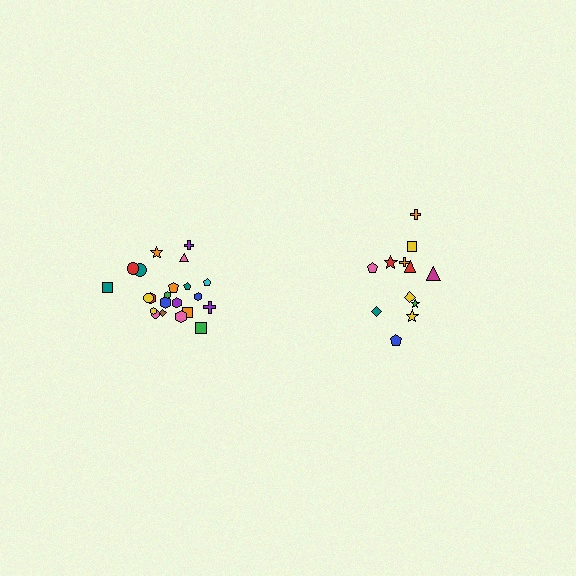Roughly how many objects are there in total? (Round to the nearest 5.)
Roughly 35 objects in total.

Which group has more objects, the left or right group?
The left group.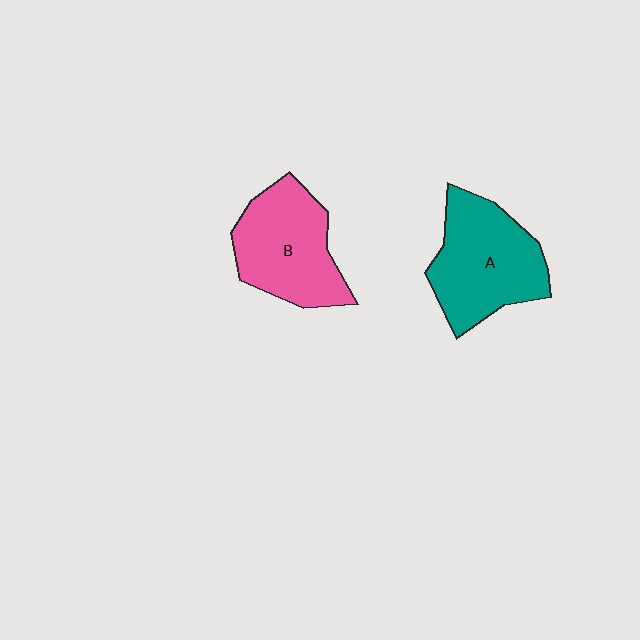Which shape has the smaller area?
Shape B (pink).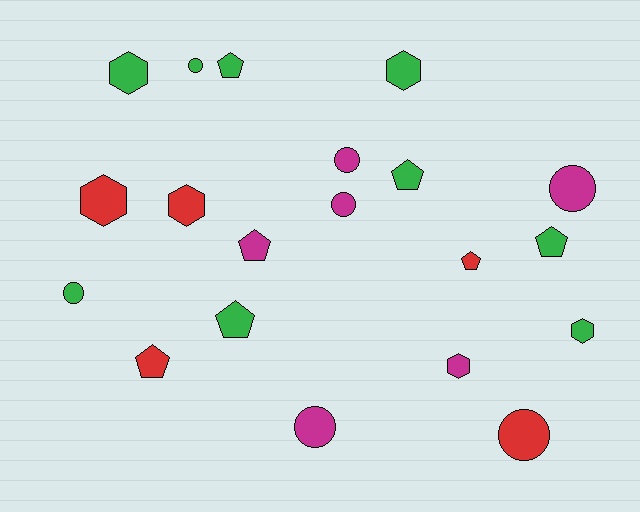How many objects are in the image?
There are 20 objects.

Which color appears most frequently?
Green, with 9 objects.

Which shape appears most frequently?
Circle, with 7 objects.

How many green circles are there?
There are 2 green circles.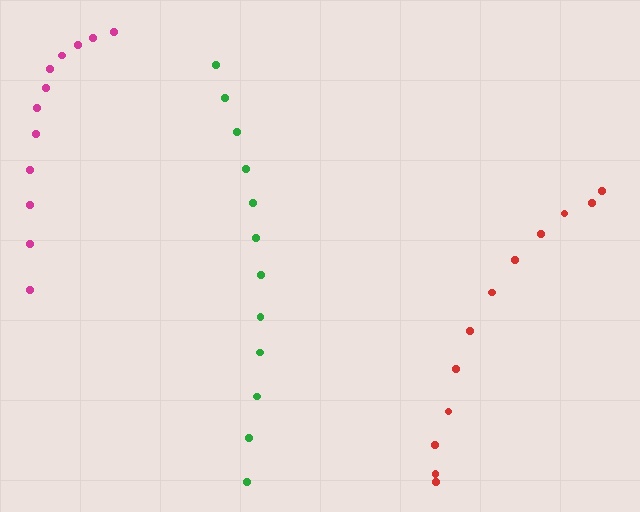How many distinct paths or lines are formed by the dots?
There are 3 distinct paths.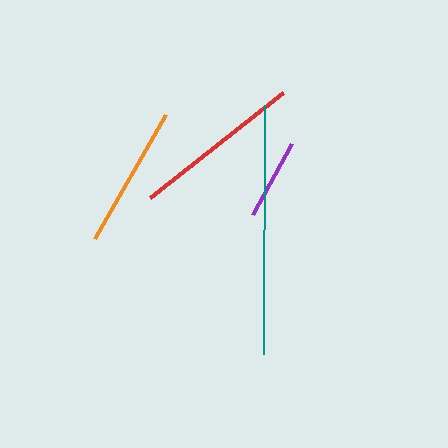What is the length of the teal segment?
The teal segment is approximately 249 pixels long.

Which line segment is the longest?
The teal line is the longest at approximately 249 pixels.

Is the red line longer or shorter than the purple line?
The red line is longer than the purple line.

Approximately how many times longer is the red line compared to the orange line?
The red line is approximately 1.2 times the length of the orange line.